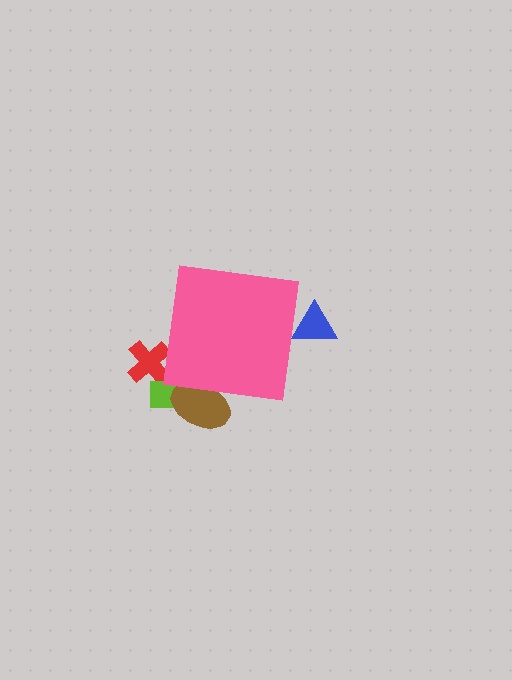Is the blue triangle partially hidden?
Yes, the blue triangle is partially hidden behind the pink square.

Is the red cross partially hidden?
Yes, the red cross is partially hidden behind the pink square.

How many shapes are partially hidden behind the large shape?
4 shapes are partially hidden.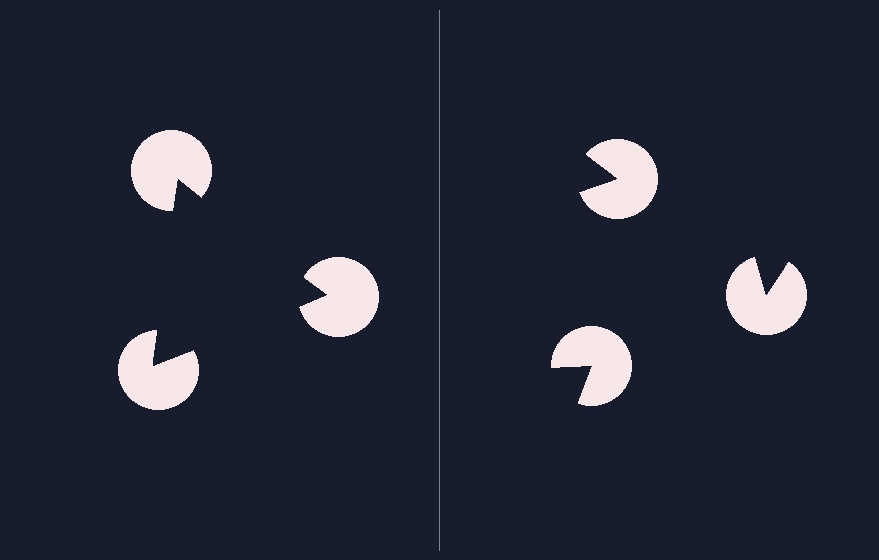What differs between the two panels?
The pac-man discs are positioned identically on both sides; only the wedge orientations differ. On the left they align to a triangle; on the right they are misaligned.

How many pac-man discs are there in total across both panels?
6 — 3 on each side.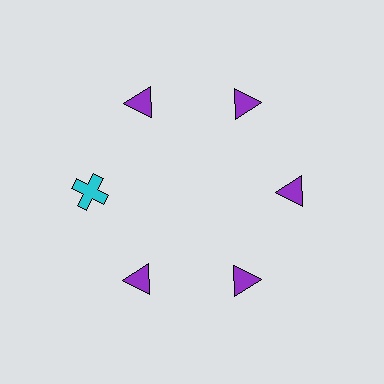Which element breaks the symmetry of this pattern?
The cyan cross at roughly the 9 o'clock position breaks the symmetry. All other shapes are purple triangles.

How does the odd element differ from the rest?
It differs in both color (cyan instead of purple) and shape (cross instead of triangle).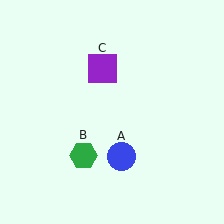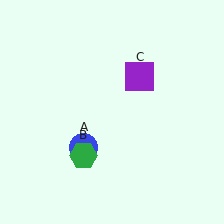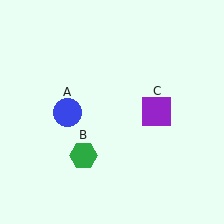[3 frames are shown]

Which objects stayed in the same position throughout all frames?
Green hexagon (object B) remained stationary.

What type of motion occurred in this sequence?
The blue circle (object A), purple square (object C) rotated clockwise around the center of the scene.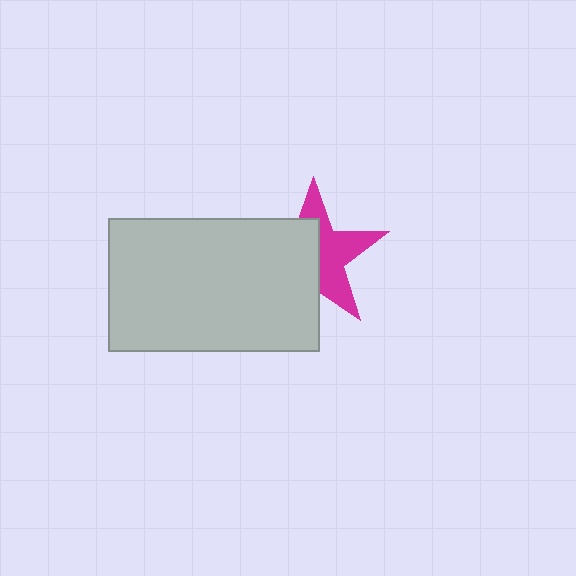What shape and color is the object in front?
The object in front is a light gray rectangle.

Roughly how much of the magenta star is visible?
About half of it is visible (roughly 48%).